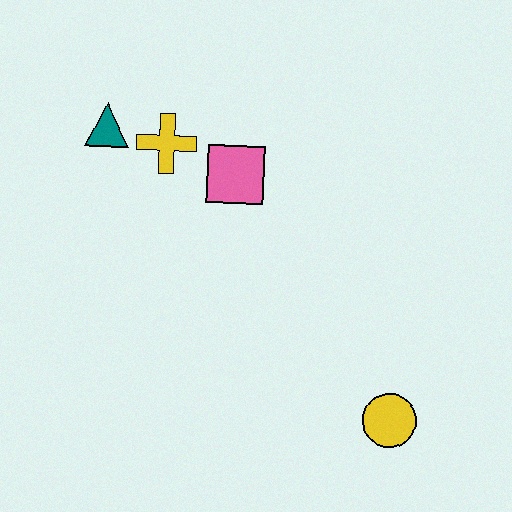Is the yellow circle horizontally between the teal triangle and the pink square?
No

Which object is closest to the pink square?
The yellow cross is closest to the pink square.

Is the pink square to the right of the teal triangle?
Yes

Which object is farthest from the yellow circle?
The teal triangle is farthest from the yellow circle.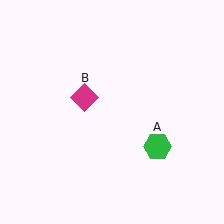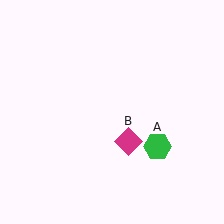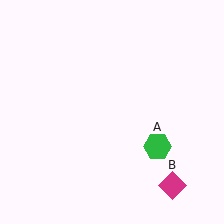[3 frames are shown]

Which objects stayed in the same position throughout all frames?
Green hexagon (object A) remained stationary.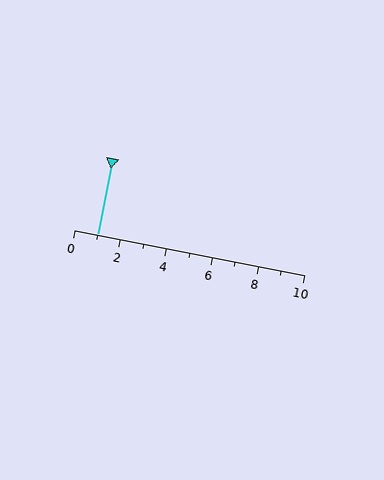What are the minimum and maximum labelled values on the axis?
The axis runs from 0 to 10.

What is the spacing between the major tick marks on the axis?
The major ticks are spaced 2 apart.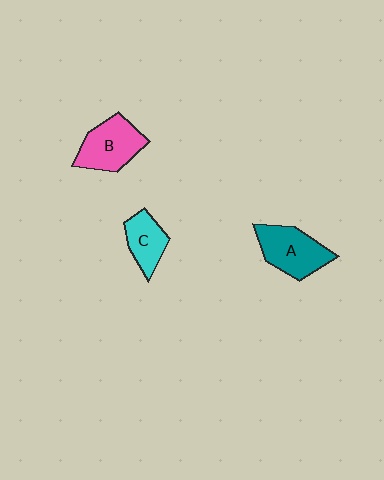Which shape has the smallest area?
Shape C (cyan).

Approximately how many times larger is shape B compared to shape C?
Approximately 1.5 times.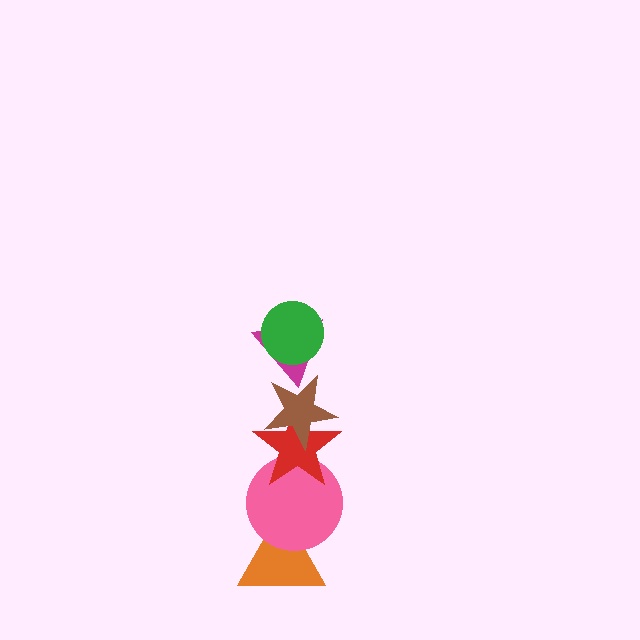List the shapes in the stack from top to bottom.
From top to bottom: the green circle, the magenta triangle, the brown star, the red star, the pink circle, the orange triangle.